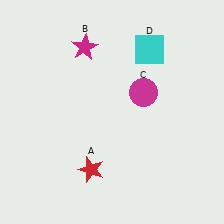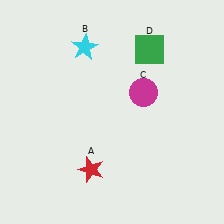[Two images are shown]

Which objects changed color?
B changed from magenta to cyan. D changed from cyan to green.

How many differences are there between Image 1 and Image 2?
There are 2 differences between the two images.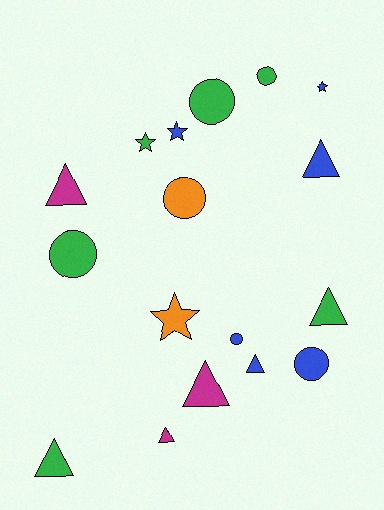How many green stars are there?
There is 1 green star.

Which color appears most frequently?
Green, with 6 objects.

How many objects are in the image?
There are 17 objects.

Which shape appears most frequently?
Triangle, with 7 objects.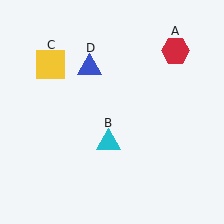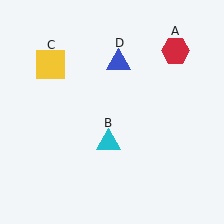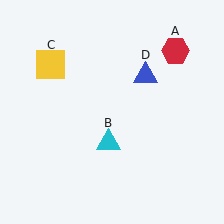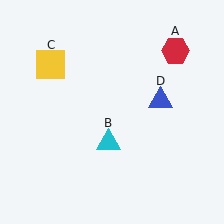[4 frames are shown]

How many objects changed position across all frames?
1 object changed position: blue triangle (object D).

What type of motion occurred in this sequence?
The blue triangle (object D) rotated clockwise around the center of the scene.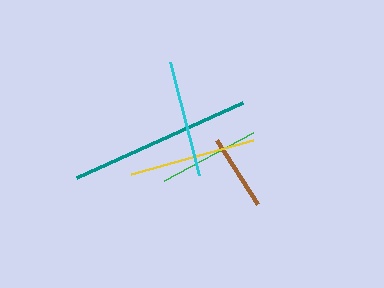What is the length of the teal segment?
The teal segment is approximately 182 pixels long.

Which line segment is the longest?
The teal line is the longest at approximately 182 pixels.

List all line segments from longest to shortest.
From longest to shortest: teal, yellow, cyan, green, brown.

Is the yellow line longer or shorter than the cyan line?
The yellow line is longer than the cyan line.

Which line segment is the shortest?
The brown line is the shortest at approximately 76 pixels.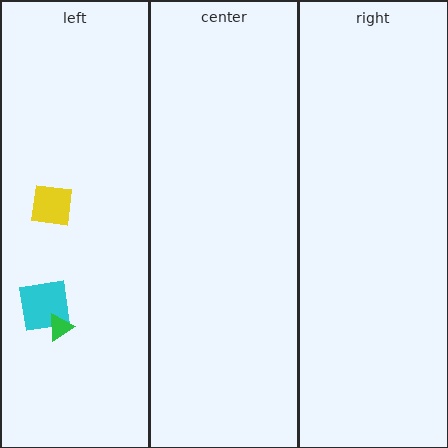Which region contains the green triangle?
The left region.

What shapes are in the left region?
The yellow square, the cyan square, the green triangle.